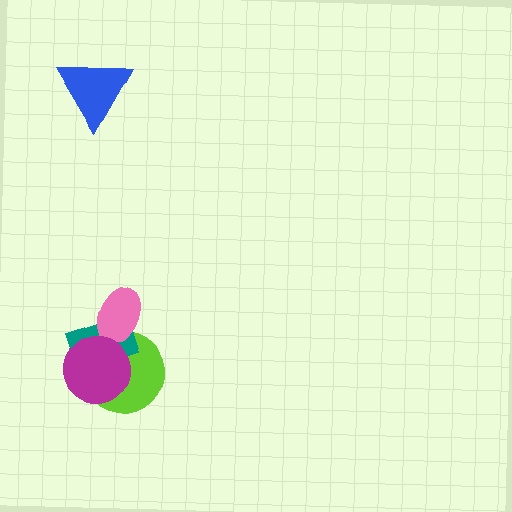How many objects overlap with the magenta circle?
2 objects overlap with the magenta circle.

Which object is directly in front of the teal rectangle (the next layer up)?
The pink ellipse is directly in front of the teal rectangle.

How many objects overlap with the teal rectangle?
3 objects overlap with the teal rectangle.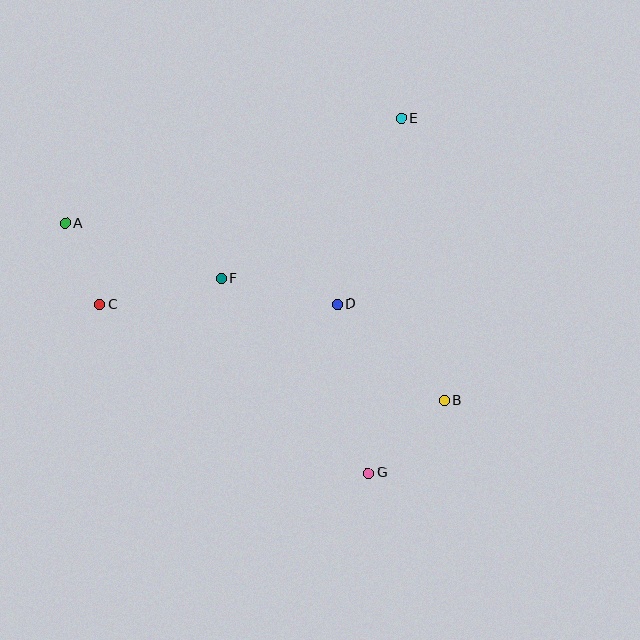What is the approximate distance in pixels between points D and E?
The distance between D and E is approximately 197 pixels.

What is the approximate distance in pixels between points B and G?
The distance between B and G is approximately 105 pixels.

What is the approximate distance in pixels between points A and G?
The distance between A and G is approximately 393 pixels.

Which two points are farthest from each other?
Points A and B are farthest from each other.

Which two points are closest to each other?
Points A and C are closest to each other.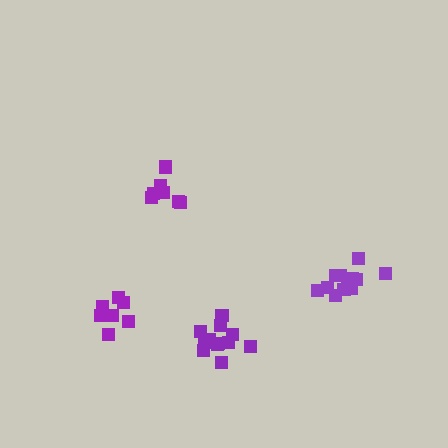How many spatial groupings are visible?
There are 4 spatial groupings.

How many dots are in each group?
Group 1: 7 dots, Group 2: 13 dots, Group 3: 7 dots, Group 4: 13 dots (40 total).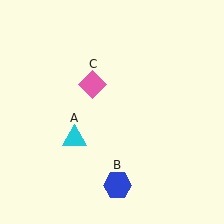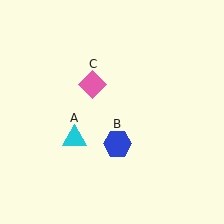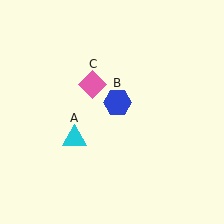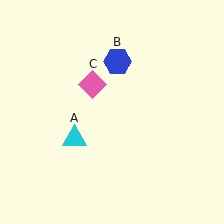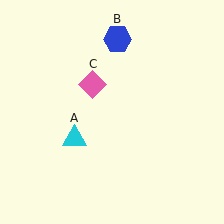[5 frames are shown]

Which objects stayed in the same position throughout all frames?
Cyan triangle (object A) and pink diamond (object C) remained stationary.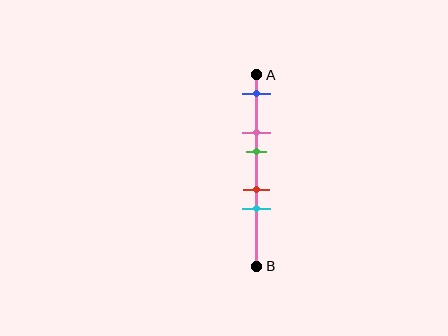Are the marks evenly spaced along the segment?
No, the marks are not evenly spaced.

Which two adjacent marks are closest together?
The red and cyan marks are the closest adjacent pair.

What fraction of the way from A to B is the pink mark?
The pink mark is approximately 30% (0.3) of the way from A to B.